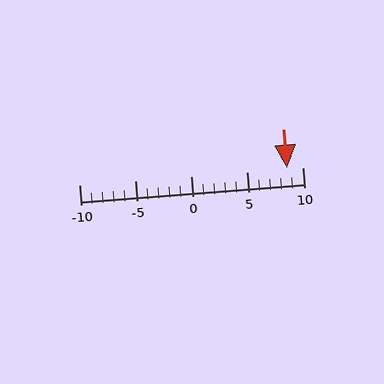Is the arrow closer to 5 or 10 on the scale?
The arrow is closer to 10.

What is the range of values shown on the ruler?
The ruler shows values from -10 to 10.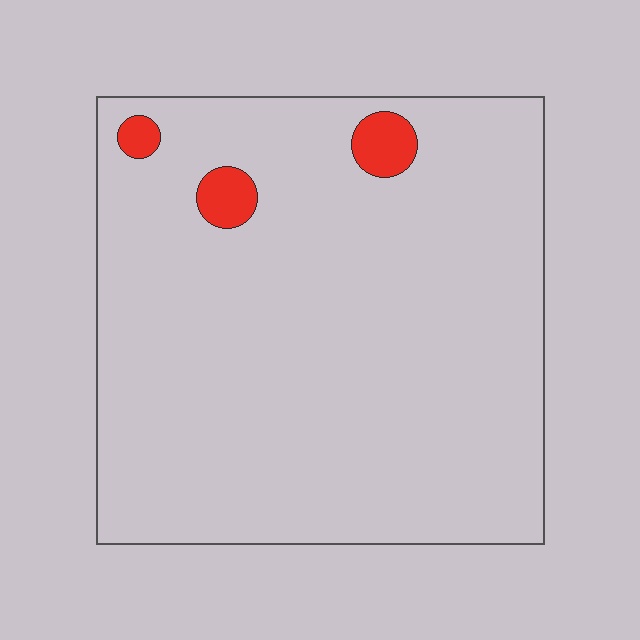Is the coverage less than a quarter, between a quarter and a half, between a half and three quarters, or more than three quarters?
Less than a quarter.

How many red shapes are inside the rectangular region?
3.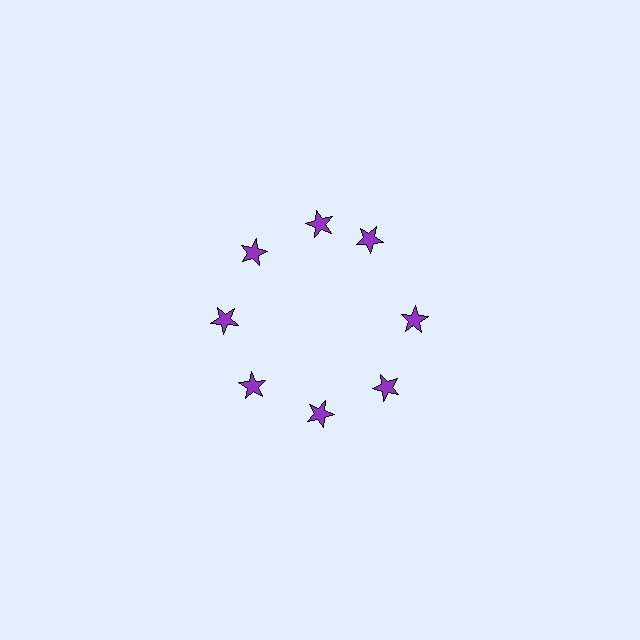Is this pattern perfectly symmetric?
No. The 8 purple stars are arranged in a ring, but one element near the 2 o'clock position is rotated out of alignment along the ring, breaking the 8-fold rotational symmetry.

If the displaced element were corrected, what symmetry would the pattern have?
It would have 8-fold rotational symmetry — the pattern would map onto itself every 45 degrees.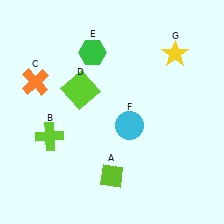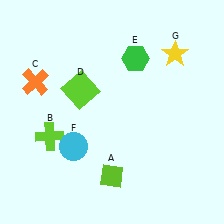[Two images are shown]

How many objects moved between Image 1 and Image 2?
2 objects moved between the two images.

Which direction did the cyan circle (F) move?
The cyan circle (F) moved left.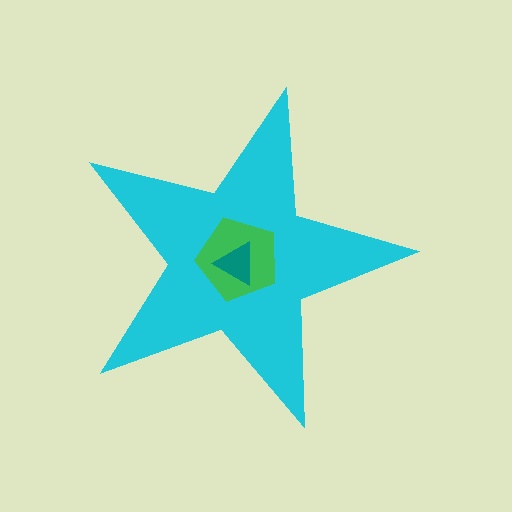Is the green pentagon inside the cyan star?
Yes.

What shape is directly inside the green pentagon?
The teal triangle.